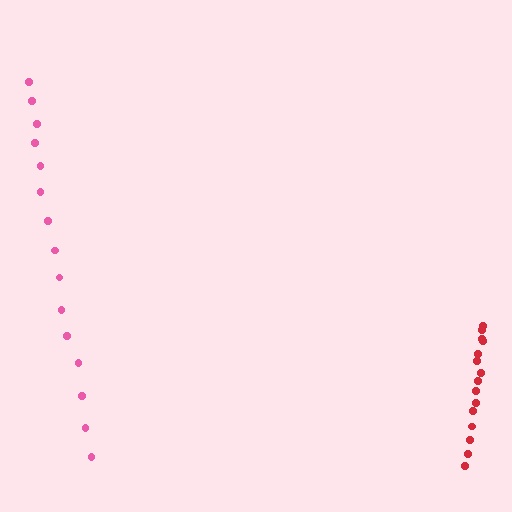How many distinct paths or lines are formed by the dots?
There are 2 distinct paths.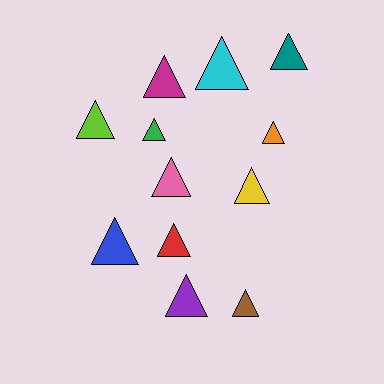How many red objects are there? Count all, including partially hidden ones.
There is 1 red object.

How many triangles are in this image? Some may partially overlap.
There are 12 triangles.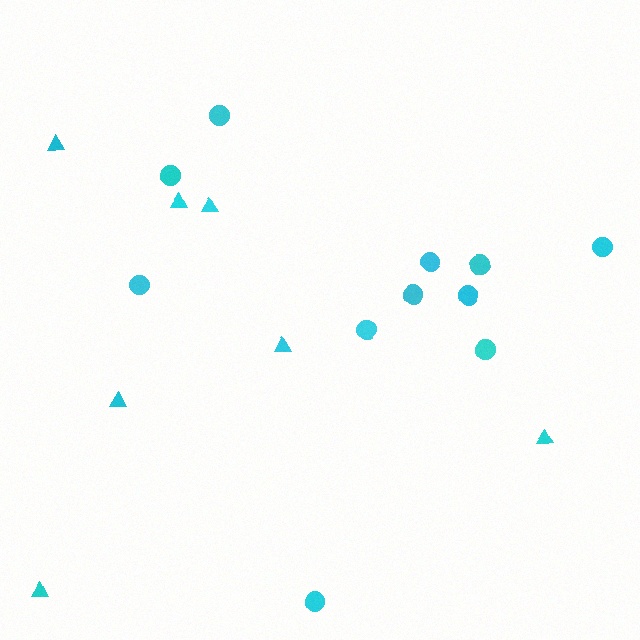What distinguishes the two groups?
There are 2 groups: one group of triangles (7) and one group of circles (11).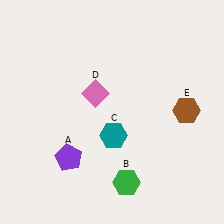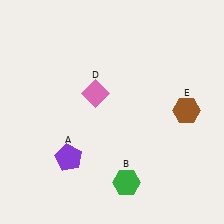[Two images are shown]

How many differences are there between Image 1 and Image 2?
There is 1 difference between the two images.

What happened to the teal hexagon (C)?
The teal hexagon (C) was removed in Image 2. It was in the bottom-right area of Image 1.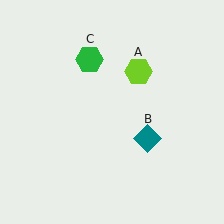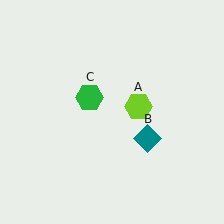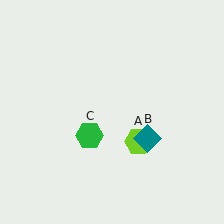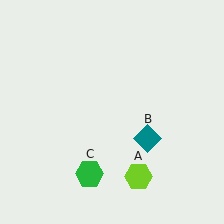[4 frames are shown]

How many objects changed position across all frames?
2 objects changed position: lime hexagon (object A), green hexagon (object C).